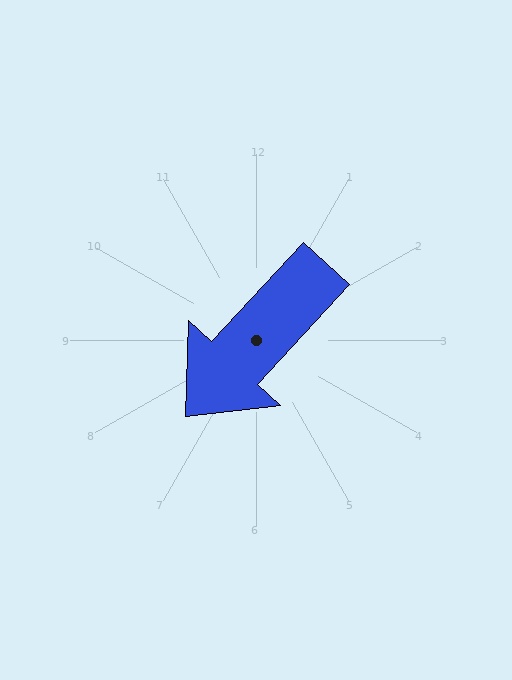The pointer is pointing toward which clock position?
Roughly 7 o'clock.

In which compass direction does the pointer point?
Southwest.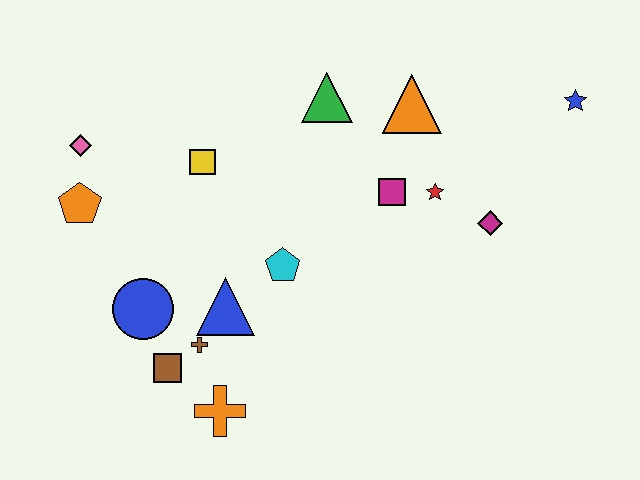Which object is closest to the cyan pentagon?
The blue triangle is closest to the cyan pentagon.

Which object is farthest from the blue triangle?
The blue star is farthest from the blue triangle.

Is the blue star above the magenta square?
Yes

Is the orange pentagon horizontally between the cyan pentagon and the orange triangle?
No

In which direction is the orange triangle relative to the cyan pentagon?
The orange triangle is above the cyan pentagon.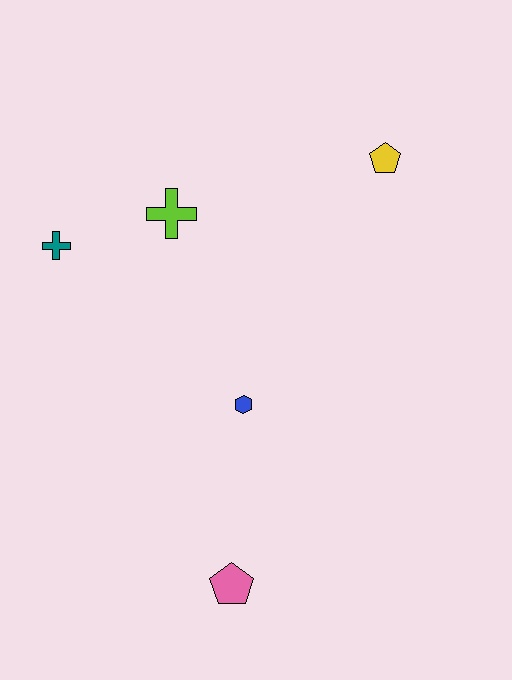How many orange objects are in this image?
There are no orange objects.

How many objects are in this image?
There are 5 objects.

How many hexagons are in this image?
There is 1 hexagon.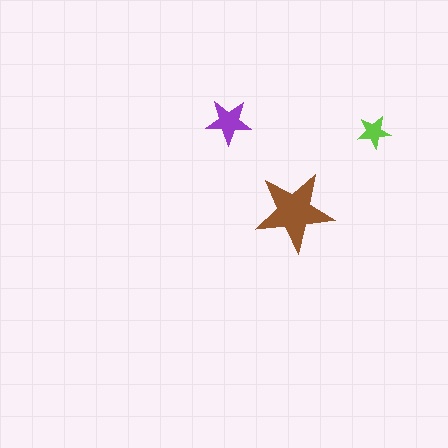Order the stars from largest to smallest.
the brown one, the purple one, the lime one.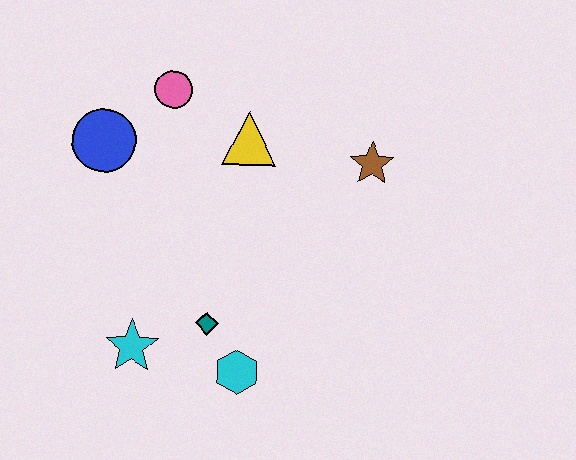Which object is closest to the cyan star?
The teal diamond is closest to the cyan star.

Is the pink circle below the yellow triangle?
No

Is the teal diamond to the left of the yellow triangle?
Yes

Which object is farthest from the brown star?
The cyan star is farthest from the brown star.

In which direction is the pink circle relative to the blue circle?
The pink circle is to the right of the blue circle.